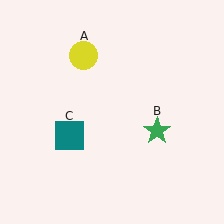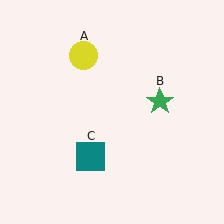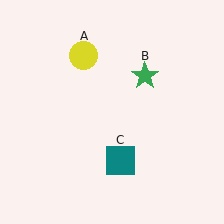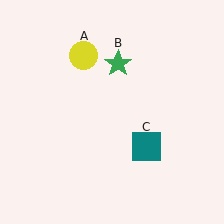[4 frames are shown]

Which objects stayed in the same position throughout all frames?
Yellow circle (object A) remained stationary.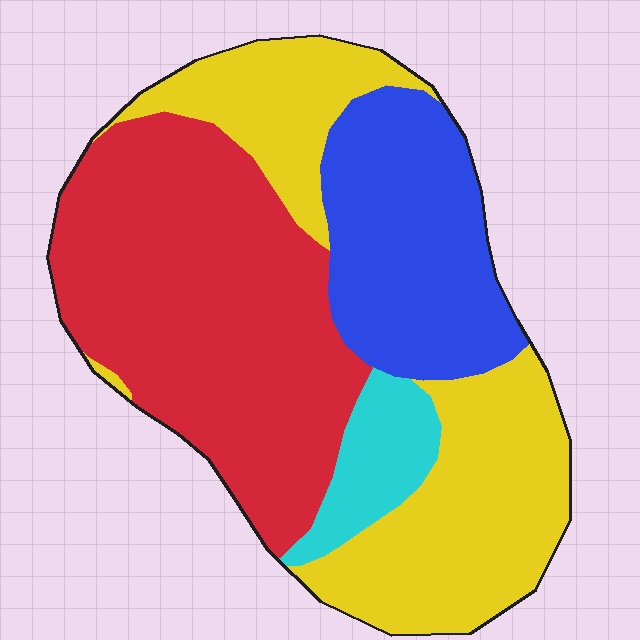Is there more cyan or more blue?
Blue.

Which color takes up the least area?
Cyan, at roughly 5%.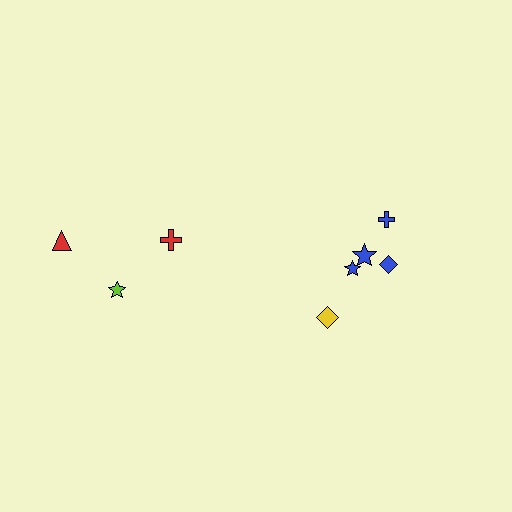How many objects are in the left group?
There are 3 objects.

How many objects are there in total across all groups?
There are 8 objects.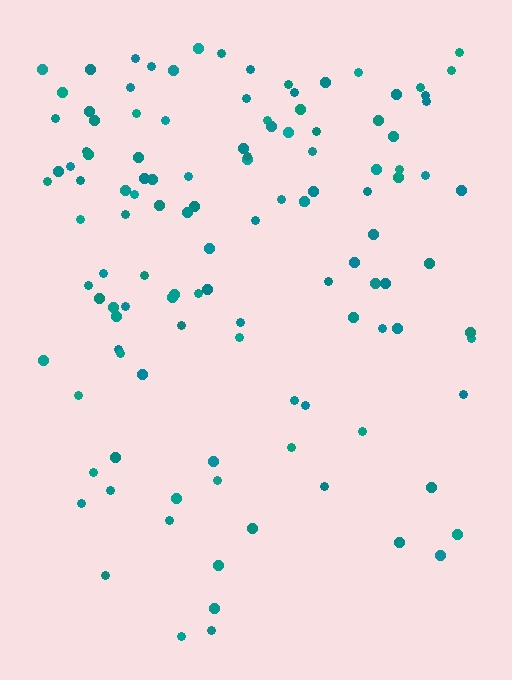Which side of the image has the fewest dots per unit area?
The bottom.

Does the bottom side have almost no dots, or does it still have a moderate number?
Still a moderate number, just noticeably fewer than the top.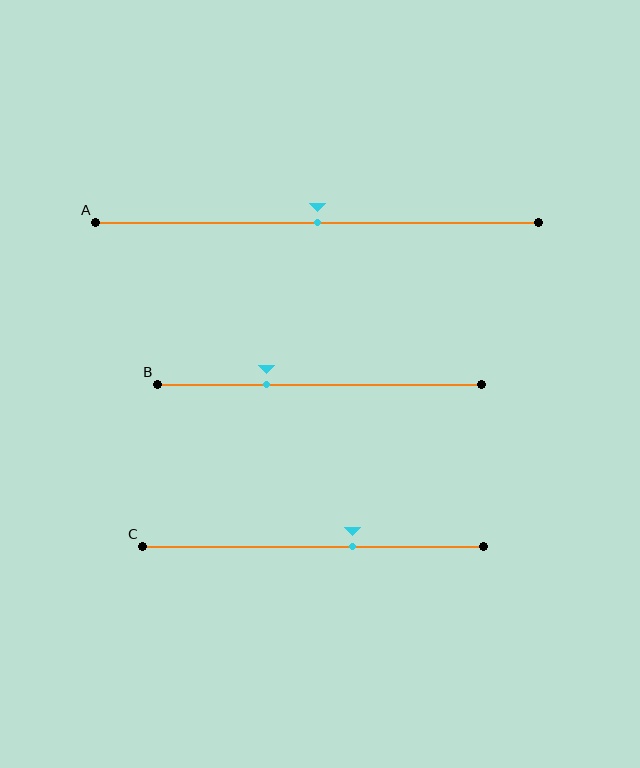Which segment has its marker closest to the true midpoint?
Segment A has its marker closest to the true midpoint.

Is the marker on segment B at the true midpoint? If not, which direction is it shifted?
No, the marker on segment B is shifted to the left by about 16% of the segment length.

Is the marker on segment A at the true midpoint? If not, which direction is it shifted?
Yes, the marker on segment A is at the true midpoint.